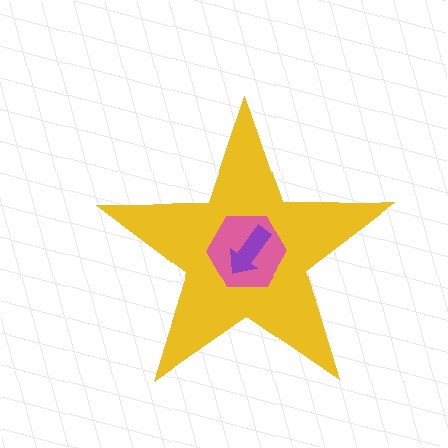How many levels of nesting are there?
3.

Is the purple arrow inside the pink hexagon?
Yes.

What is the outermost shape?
The yellow star.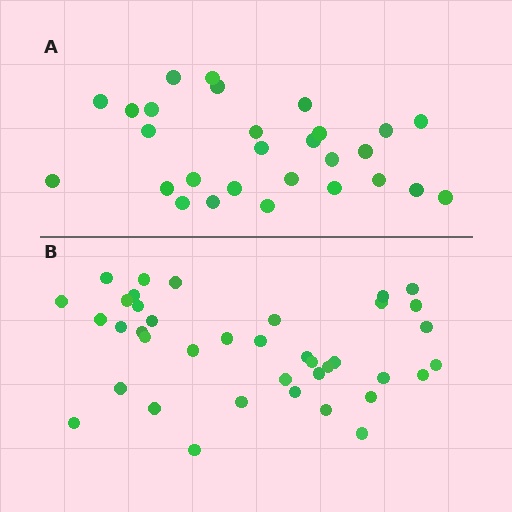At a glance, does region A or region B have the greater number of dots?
Region B (the bottom region) has more dots.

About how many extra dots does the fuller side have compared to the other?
Region B has roughly 12 or so more dots than region A.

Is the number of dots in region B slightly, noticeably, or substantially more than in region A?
Region B has noticeably more, but not dramatically so. The ratio is roughly 1.4 to 1.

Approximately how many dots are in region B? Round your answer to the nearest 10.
About 40 dots. (The exact count is 39, which rounds to 40.)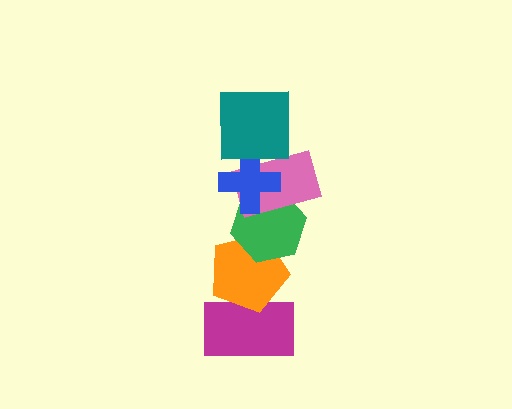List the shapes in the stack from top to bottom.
From top to bottom: the teal square, the blue cross, the pink rectangle, the green hexagon, the orange pentagon, the magenta rectangle.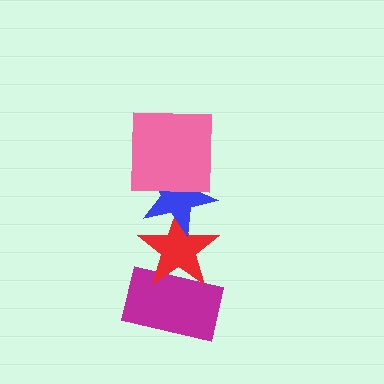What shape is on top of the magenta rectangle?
The red star is on top of the magenta rectangle.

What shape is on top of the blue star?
The pink square is on top of the blue star.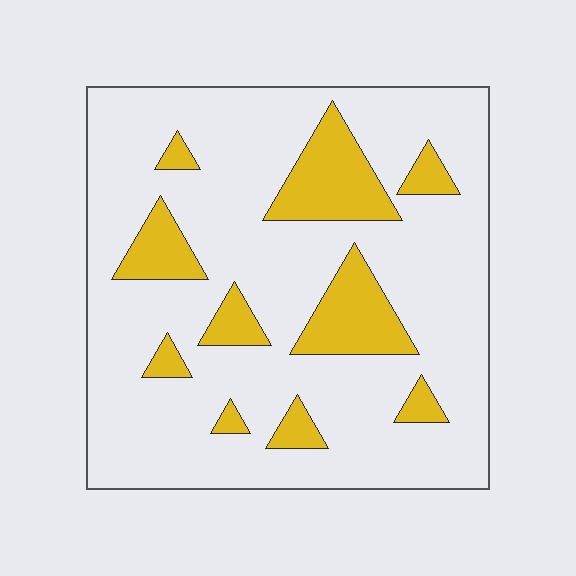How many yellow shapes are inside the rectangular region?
10.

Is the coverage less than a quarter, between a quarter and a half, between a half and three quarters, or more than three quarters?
Less than a quarter.